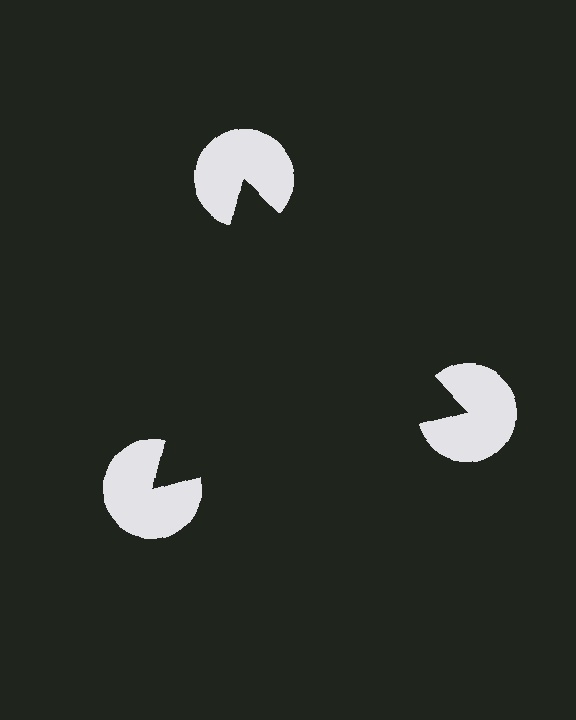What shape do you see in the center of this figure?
An illusory triangle — its edges are inferred from the aligned wedge cuts in the pac-man discs, not physically drawn.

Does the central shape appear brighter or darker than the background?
It typically appears slightly darker than the background, even though no actual brightness change is drawn.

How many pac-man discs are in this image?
There are 3 — one at each vertex of the illusory triangle.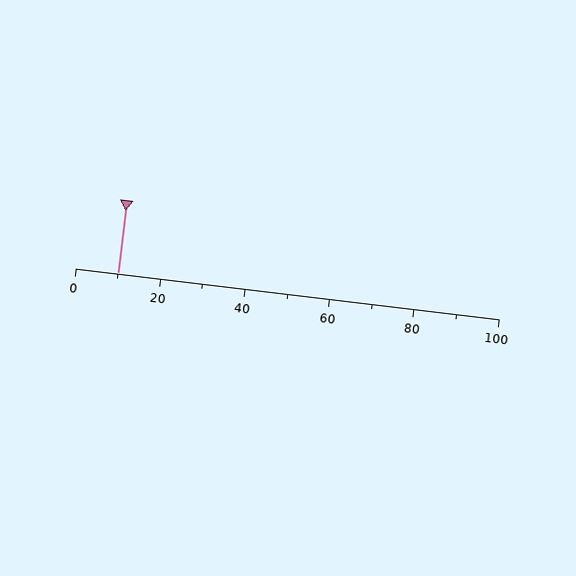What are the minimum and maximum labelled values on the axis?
The axis runs from 0 to 100.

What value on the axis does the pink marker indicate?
The marker indicates approximately 10.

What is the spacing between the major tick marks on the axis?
The major ticks are spaced 20 apart.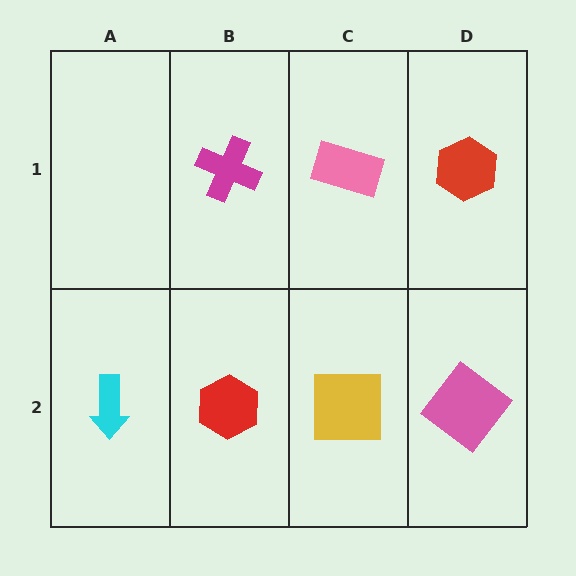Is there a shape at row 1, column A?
No, that cell is empty.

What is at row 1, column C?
A pink rectangle.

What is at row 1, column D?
A red hexagon.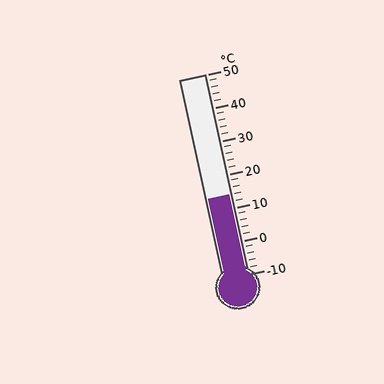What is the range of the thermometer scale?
The thermometer scale ranges from -10°C to 50°C.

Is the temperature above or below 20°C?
The temperature is below 20°C.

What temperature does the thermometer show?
The thermometer shows approximately 14°C.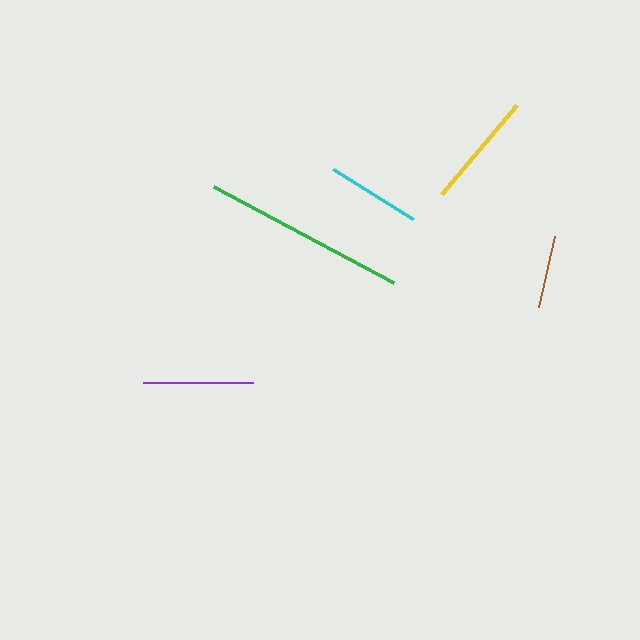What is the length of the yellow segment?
The yellow segment is approximately 116 pixels long.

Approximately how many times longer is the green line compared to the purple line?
The green line is approximately 1.9 times the length of the purple line.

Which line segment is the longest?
The green line is the longest at approximately 204 pixels.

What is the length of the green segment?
The green segment is approximately 204 pixels long.